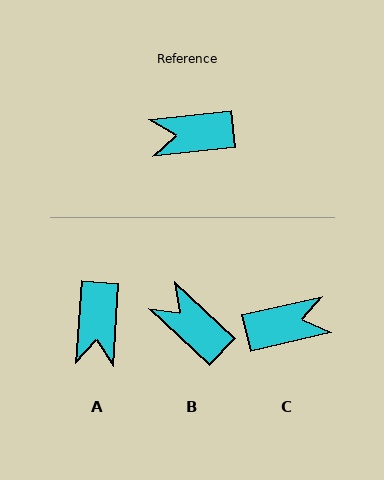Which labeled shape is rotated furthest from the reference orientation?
C, about 173 degrees away.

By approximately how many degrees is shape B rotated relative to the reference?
Approximately 49 degrees clockwise.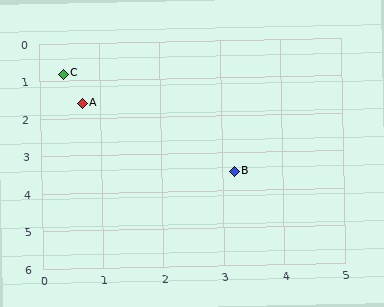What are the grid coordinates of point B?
Point B is at approximately (3.2, 3.5).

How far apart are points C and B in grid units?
Points C and B are about 3.9 grid units apart.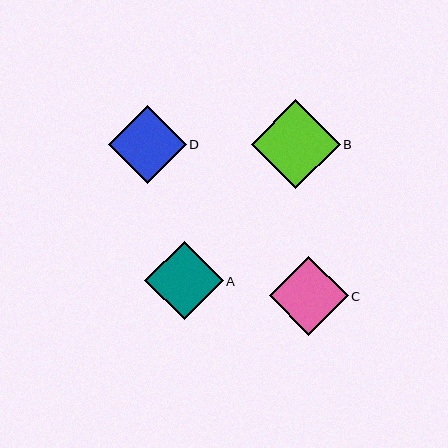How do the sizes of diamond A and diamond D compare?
Diamond A and diamond D are approximately the same size.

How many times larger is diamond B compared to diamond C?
Diamond B is approximately 1.1 times the size of diamond C.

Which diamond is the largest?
Diamond B is the largest with a size of approximately 89 pixels.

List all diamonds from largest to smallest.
From largest to smallest: B, C, A, D.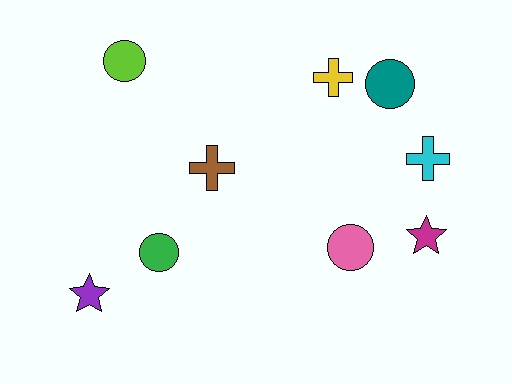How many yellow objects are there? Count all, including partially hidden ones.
There is 1 yellow object.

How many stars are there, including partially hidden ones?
There are 2 stars.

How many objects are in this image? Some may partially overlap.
There are 9 objects.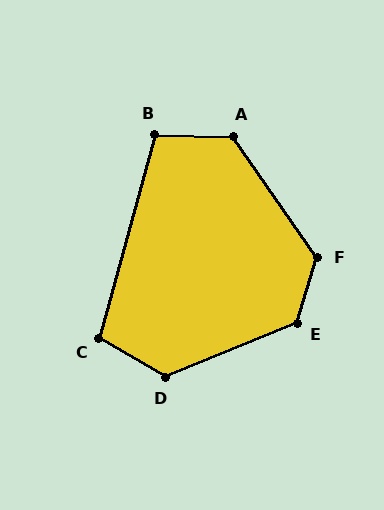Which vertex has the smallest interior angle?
B, at approximately 105 degrees.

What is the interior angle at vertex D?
Approximately 127 degrees (obtuse).